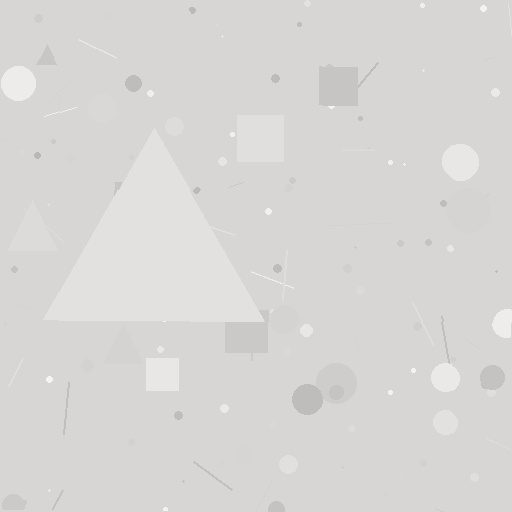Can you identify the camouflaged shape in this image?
The camouflaged shape is a triangle.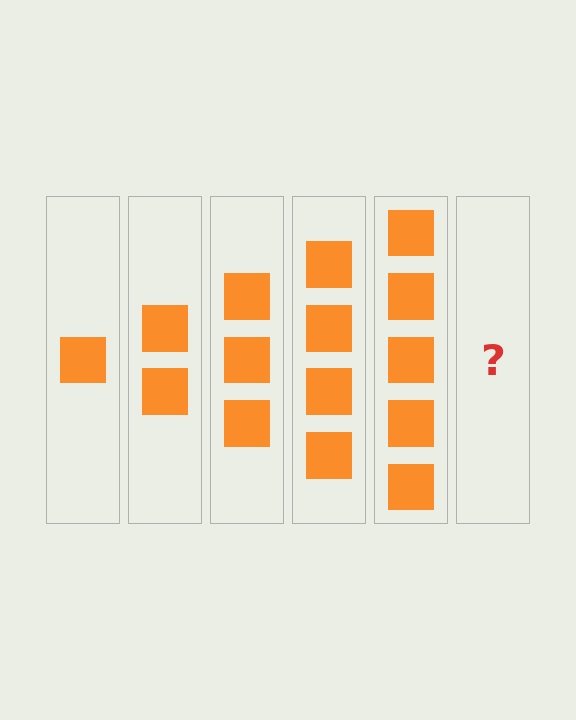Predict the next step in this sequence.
The next step is 6 squares.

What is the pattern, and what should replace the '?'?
The pattern is that each step adds one more square. The '?' should be 6 squares.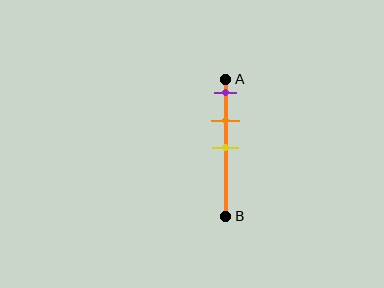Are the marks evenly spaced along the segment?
Yes, the marks are approximately evenly spaced.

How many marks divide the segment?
There are 3 marks dividing the segment.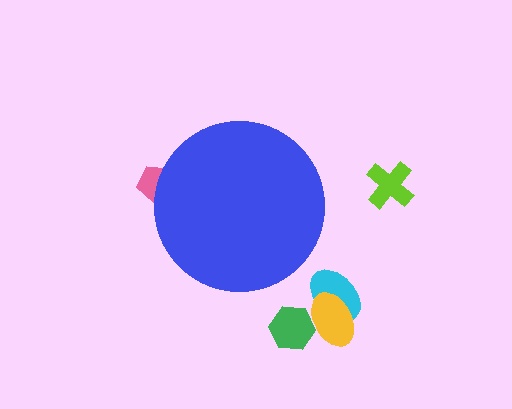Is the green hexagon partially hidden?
No, the green hexagon is fully visible.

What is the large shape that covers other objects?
A blue circle.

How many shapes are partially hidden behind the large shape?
1 shape is partially hidden.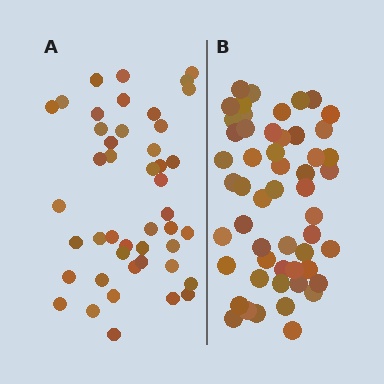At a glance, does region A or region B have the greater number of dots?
Region B (the right region) has more dots.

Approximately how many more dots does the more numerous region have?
Region B has roughly 8 or so more dots than region A.